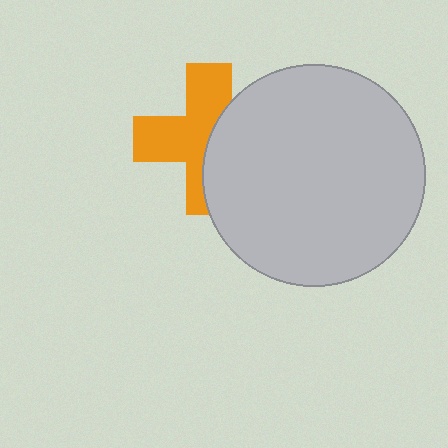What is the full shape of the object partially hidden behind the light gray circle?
The partially hidden object is an orange cross.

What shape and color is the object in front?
The object in front is a light gray circle.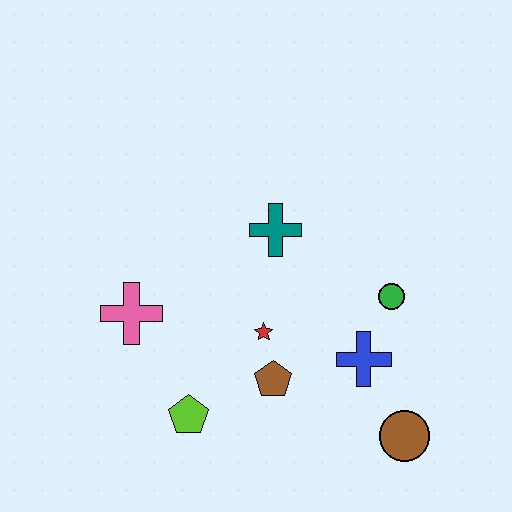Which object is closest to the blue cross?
The green circle is closest to the blue cross.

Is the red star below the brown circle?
No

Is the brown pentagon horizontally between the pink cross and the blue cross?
Yes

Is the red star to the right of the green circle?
No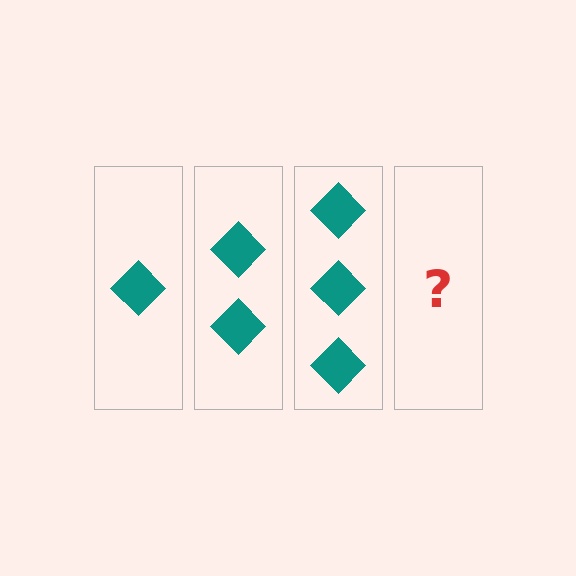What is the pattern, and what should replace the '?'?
The pattern is that each step adds one more diamond. The '?' should be 4 diamonds.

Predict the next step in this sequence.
The next step is 4 diamonds.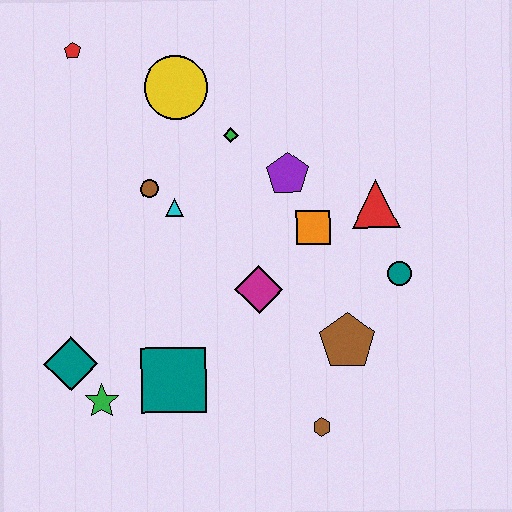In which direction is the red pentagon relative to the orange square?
The red pentagon is to the left of the orange square.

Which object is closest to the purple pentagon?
The orange square is closest to the purple pentagon.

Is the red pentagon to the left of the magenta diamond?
Yes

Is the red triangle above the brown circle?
No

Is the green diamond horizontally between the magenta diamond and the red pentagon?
Yes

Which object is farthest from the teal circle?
The red pentagon is farthest from the teal circle.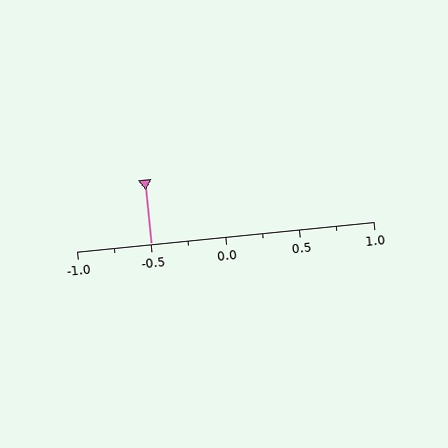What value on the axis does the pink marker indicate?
The marker indicates approximately -0.5.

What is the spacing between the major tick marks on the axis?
The major ticks are spaced 0.5 apart.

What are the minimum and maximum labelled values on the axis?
The axis runs from -1.0 to 1.0.